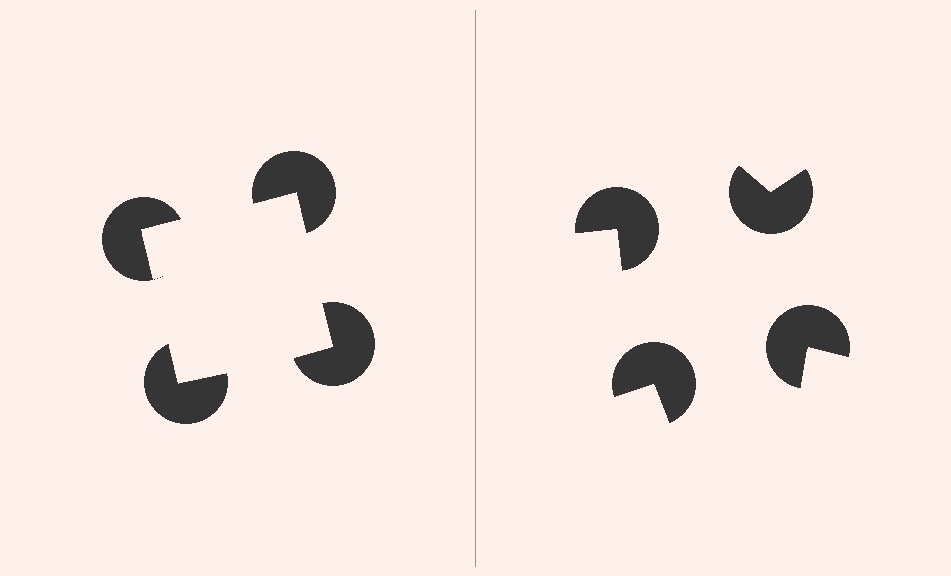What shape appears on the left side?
An illusory square.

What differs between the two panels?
The pac-man discs are positioned identically on both sides; only the wedge orientations differ. On the left they align to a square; on the right they are misaligned.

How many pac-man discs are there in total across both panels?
8 — 4 on each side.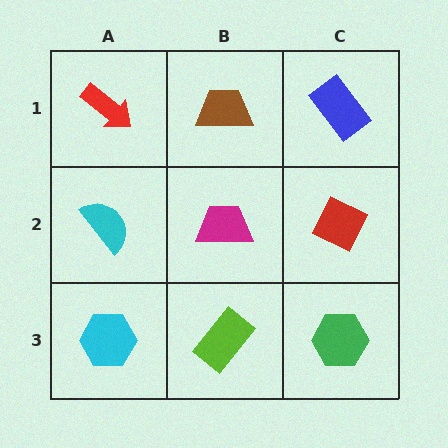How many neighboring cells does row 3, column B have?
3.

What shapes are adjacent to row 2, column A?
A red arrow (row 1, column A), a cyan hexagon (row 3, column A), a magenta trapezoid (row 2, column B).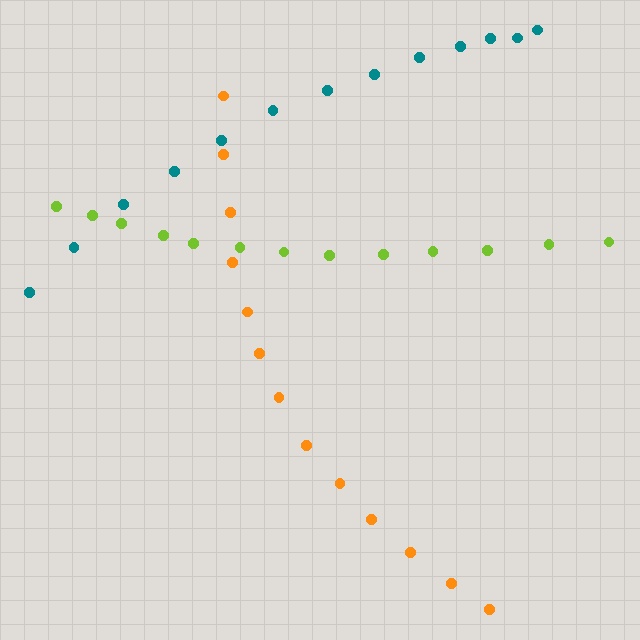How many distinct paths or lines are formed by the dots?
There are 3 distinct paths.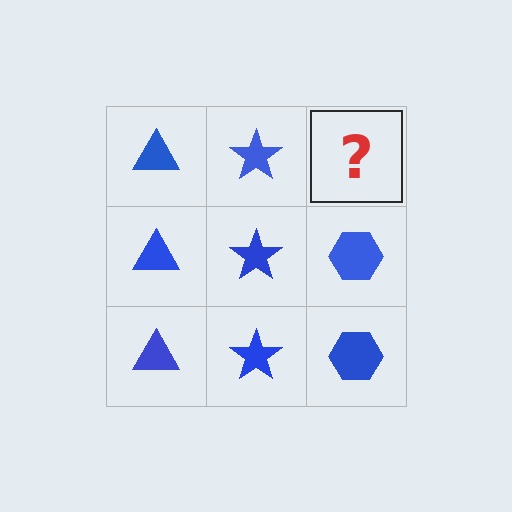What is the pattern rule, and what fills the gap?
The rule is that each column has a consistent shape. The gap should be filled with a blue hexagon.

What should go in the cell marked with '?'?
The missing cell should contain a blue hexagon.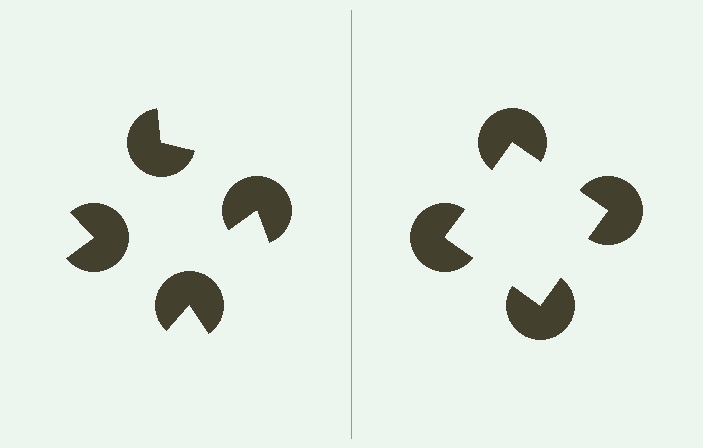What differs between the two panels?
The pac-man discs are positioned identically on both sides; only the wedge orientations differ. On the right they align to a square; on the left they are misaligned.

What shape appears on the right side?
An illusory square.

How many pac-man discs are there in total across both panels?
8 — 4 on each side.